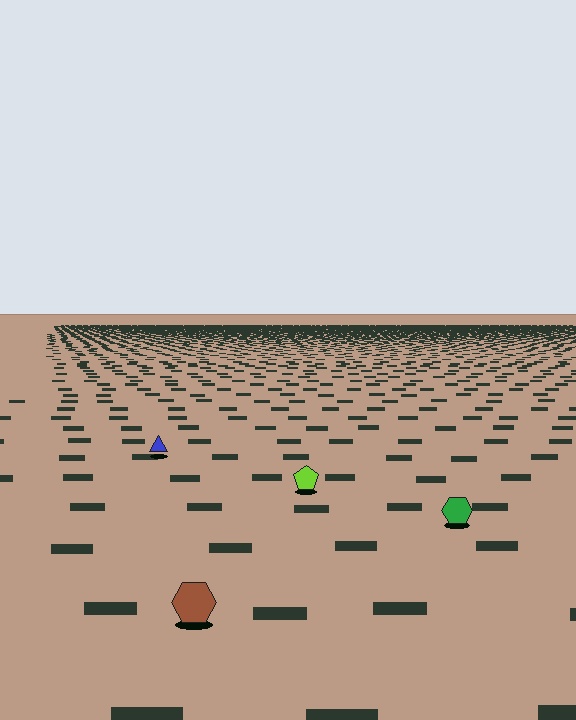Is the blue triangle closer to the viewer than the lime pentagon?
No. The lime pentagon is closer — you can tell from the texture gradient: the ground texture is coarser near it.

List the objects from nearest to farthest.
From nearest to farthest: the brown hexagon, the green hexagon, the lime pentagon, the blue triangle.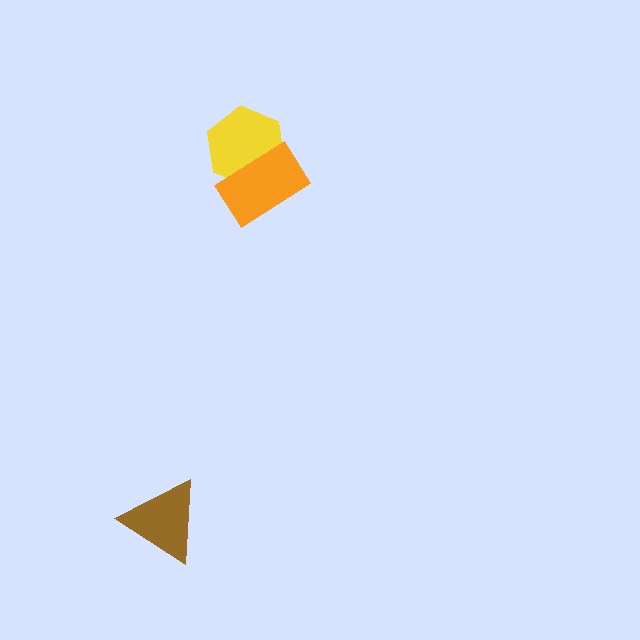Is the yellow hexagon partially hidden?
Yes, it is partially covered by another shape.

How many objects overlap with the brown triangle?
0 objects overlap with the brown triangle.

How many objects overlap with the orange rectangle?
1 object overlaps with the orange rectangle.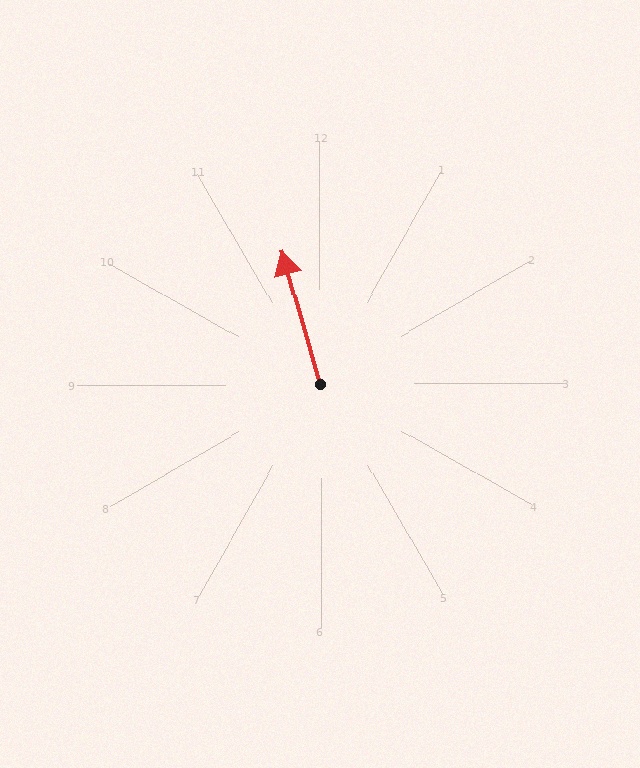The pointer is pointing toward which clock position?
Roughly 11 o'clock.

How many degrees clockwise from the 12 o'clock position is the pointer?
Approximately 344 degrees.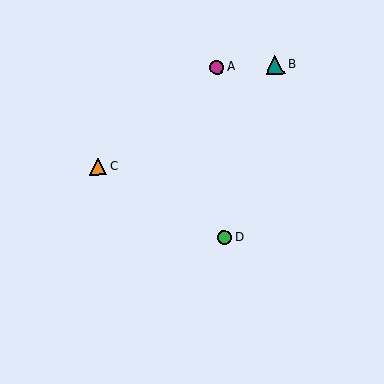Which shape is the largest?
The teal triangle (labeled B) is the largest.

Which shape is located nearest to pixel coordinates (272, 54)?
The teal triangle (labeled B) at (275, 65) is nearest to that location.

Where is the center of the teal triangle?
The center of the teal triangle is at (275, 65).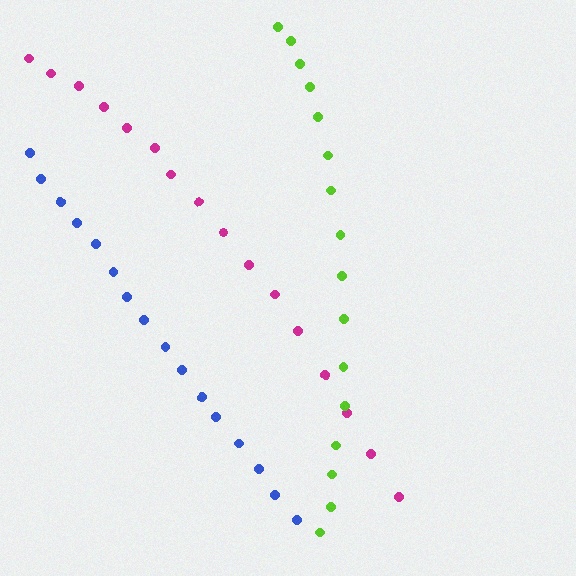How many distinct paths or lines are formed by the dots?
There are 3 distinct paths.